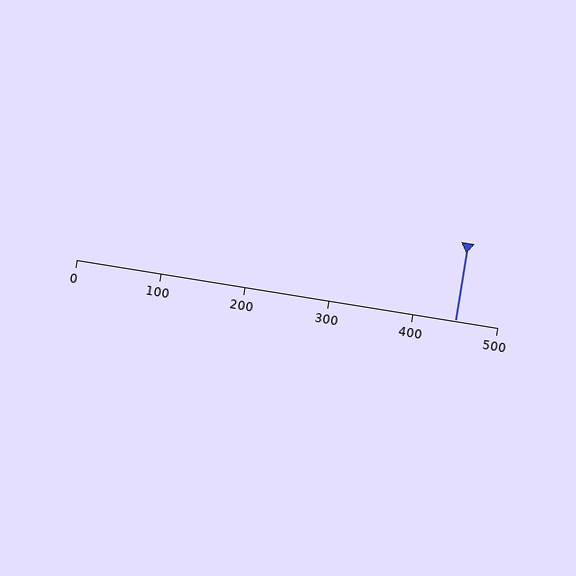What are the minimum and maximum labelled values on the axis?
The axis runs from 0 to 500.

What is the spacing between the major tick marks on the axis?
The major ticks are spaced 100 apart.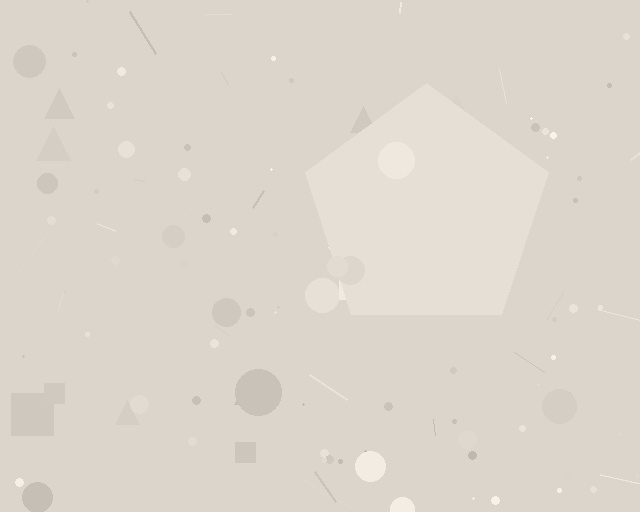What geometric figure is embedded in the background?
A pentagon is embedded in the background.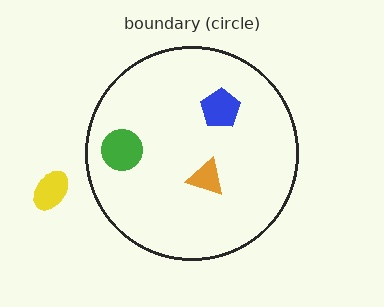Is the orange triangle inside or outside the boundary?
Inside.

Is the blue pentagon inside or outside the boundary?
Inside.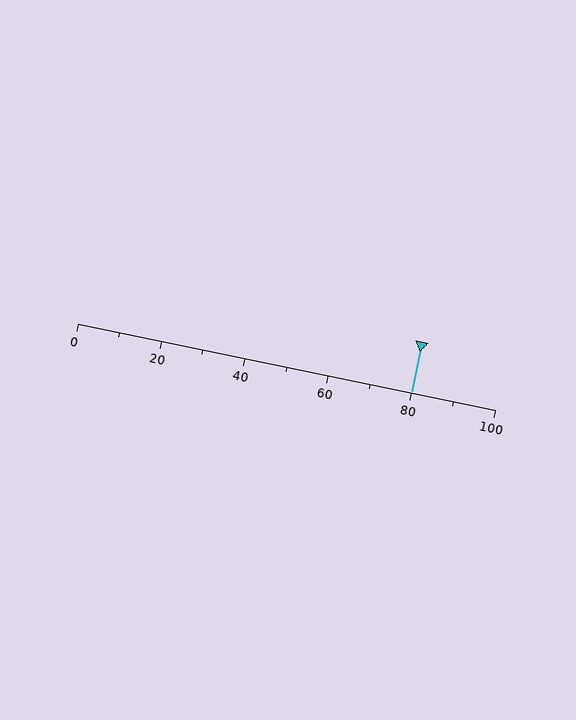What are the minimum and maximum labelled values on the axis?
The axis runs from 0 to 100.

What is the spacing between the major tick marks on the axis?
The major ticks are spaced 20 apart.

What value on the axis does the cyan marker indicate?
The marker indicates approximately 80.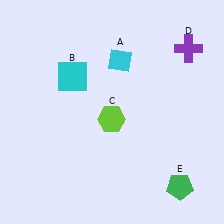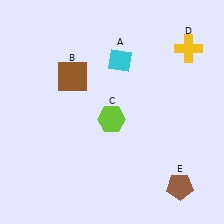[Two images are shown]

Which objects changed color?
B changed from cyan to brown. D changed from purple to yellow. E changed from green to brown.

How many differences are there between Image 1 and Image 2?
There are 3 differences between the two images.